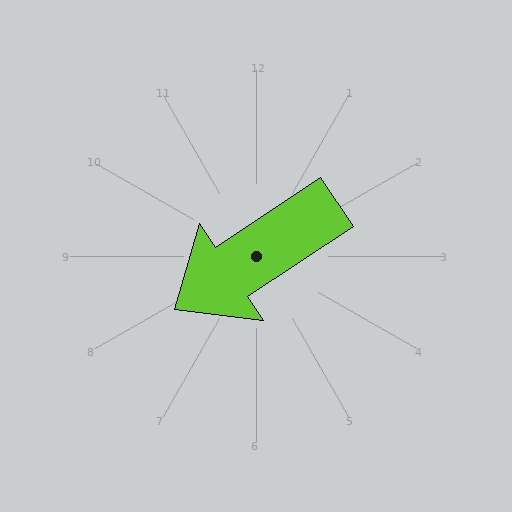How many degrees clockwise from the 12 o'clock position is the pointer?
Approximately 236 degrees.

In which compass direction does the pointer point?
Southwest.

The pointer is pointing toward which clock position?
Roughly 8 o'clock.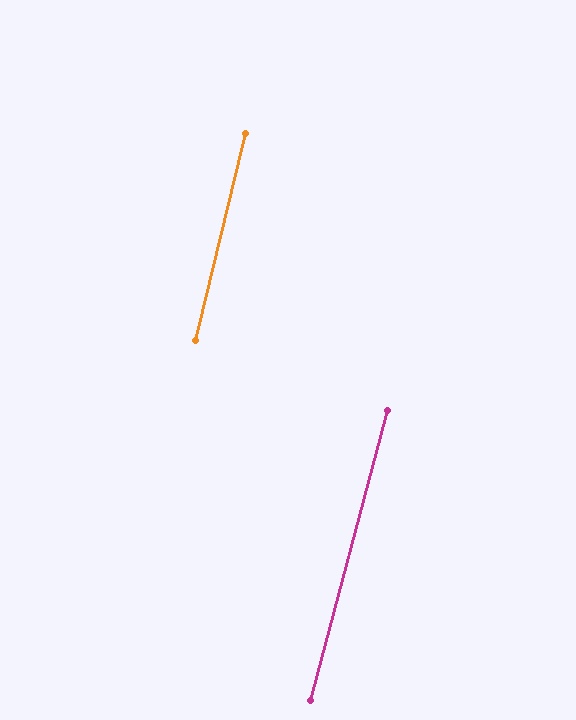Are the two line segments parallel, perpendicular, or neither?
Parallel — their directions differ by only 1.1°.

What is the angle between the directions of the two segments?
Approximately 1 degree.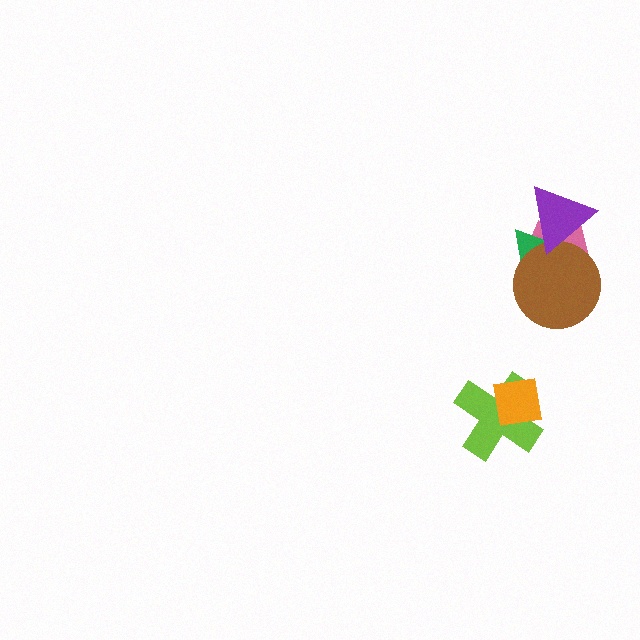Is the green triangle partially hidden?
Yes, it is partially covered by another shape.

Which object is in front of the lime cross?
The orange square is in front of the lime cross.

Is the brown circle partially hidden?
Yes, it is partially covered by another shape.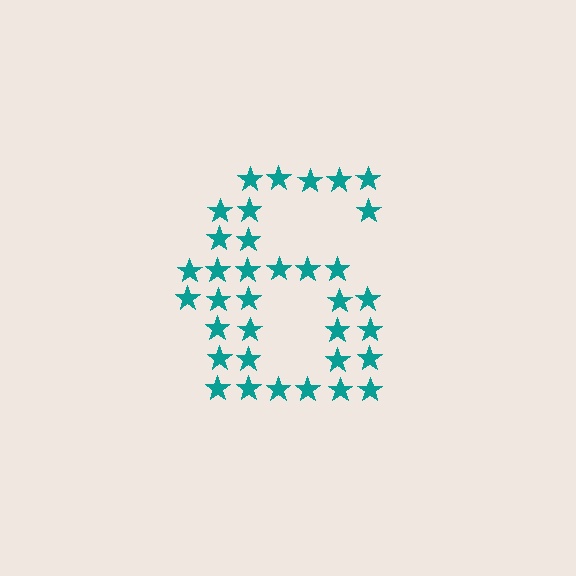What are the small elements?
The small elements are stars.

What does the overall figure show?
The overall figure shows the digit 6.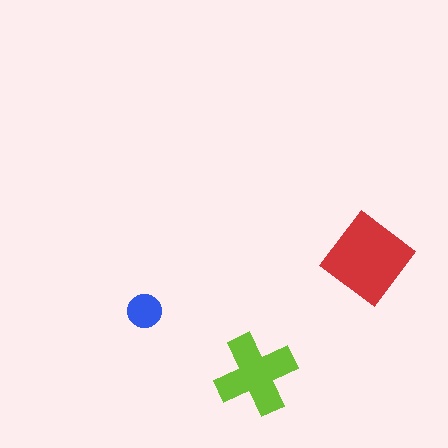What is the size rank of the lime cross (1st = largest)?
2nd.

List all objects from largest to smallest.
The red diamond, the lime cross, the blue circle.